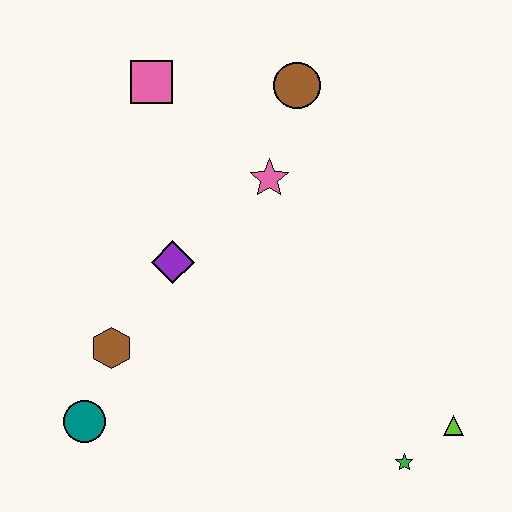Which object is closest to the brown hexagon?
The teal circle is closest to the brown hexagon.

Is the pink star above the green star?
Yes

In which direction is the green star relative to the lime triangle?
The green star is to the left of the lime triangle.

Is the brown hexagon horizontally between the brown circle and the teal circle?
Yes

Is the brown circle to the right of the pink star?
Yes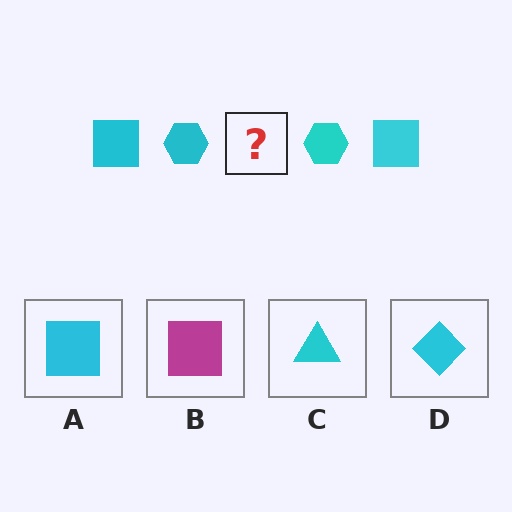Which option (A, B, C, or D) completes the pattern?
A.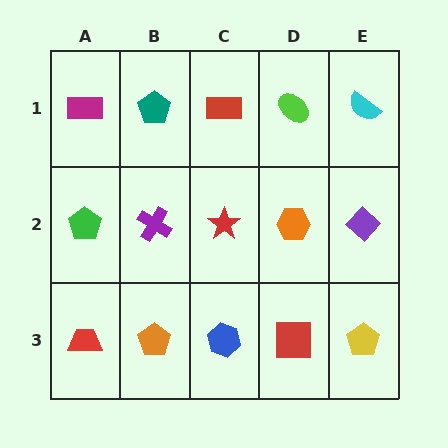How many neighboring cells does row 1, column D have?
3.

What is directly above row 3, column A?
A green pentagon.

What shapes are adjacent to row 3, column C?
A red star (row 2, column C), an orange pentagon (row 3, column B), a red square (row 3, column D).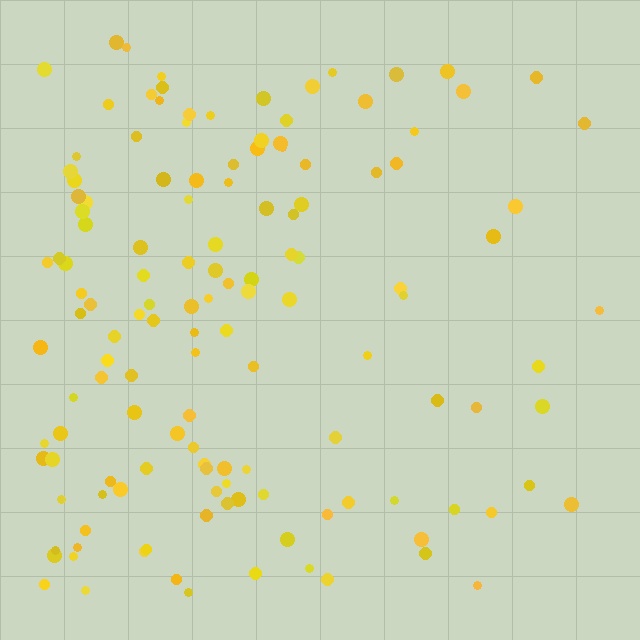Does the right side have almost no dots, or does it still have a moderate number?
Still a moderate number, just noticeably fewer than the left.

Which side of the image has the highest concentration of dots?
The left.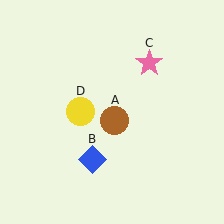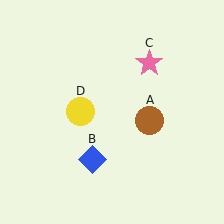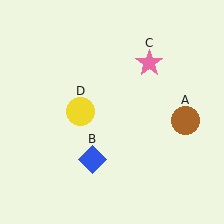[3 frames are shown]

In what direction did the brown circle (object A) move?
The brown circle (object A) moved right.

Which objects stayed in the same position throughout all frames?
Blue diamond (object B) and pink star (object C) and yellow circle (object D) remained stationary.